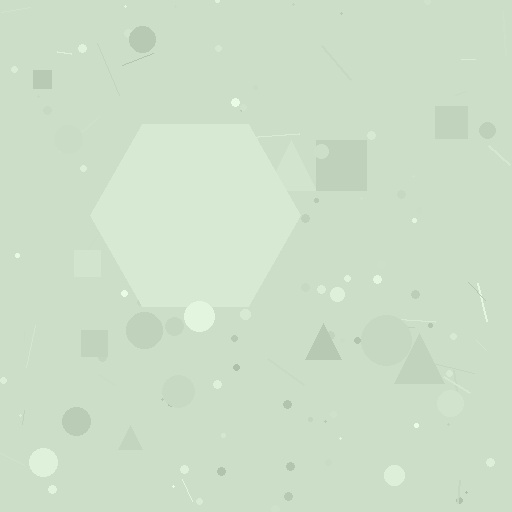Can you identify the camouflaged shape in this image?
The camouflaged shape is a hexagon.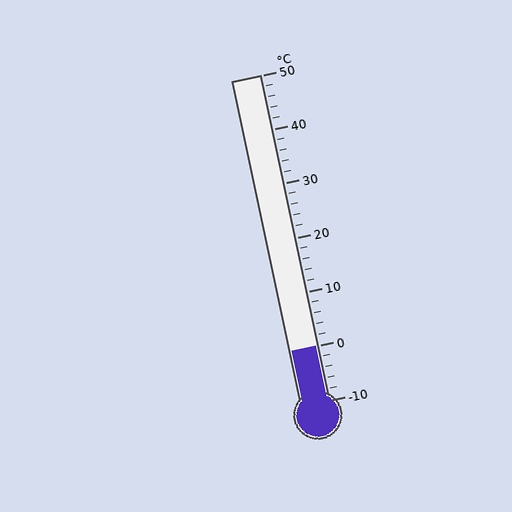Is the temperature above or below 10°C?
The temperature is below 10°C.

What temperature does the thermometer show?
The thermometer shows approximately 0°C.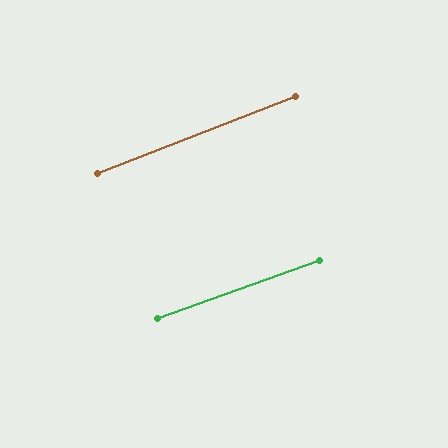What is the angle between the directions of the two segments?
Approximately 2 degrees.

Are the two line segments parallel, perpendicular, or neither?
Parallel — their directions differ by only 1.6°.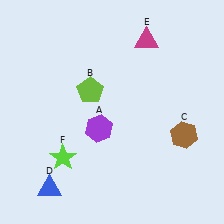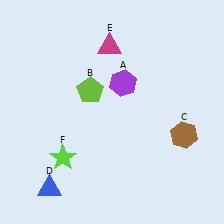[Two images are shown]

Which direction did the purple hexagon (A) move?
The purple hexagon (A) moved up.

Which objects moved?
The objects that moved are: the purple hexagon (A), the magenta triangle (E).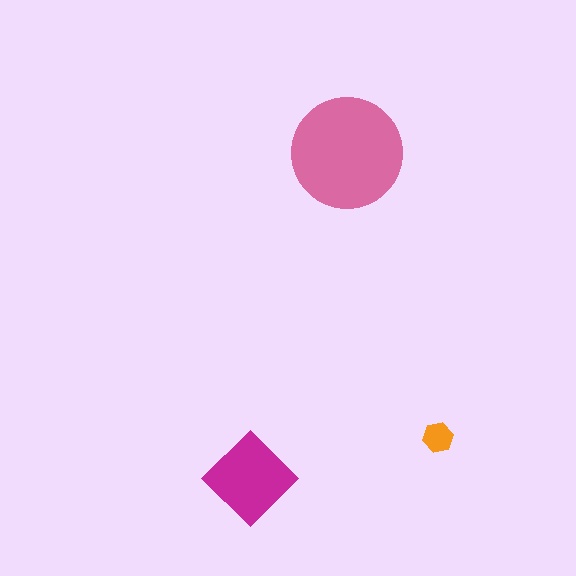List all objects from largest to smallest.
The pink circle, the magenta diamond, the orange hexagon.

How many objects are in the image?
There are 3 objects in the image.